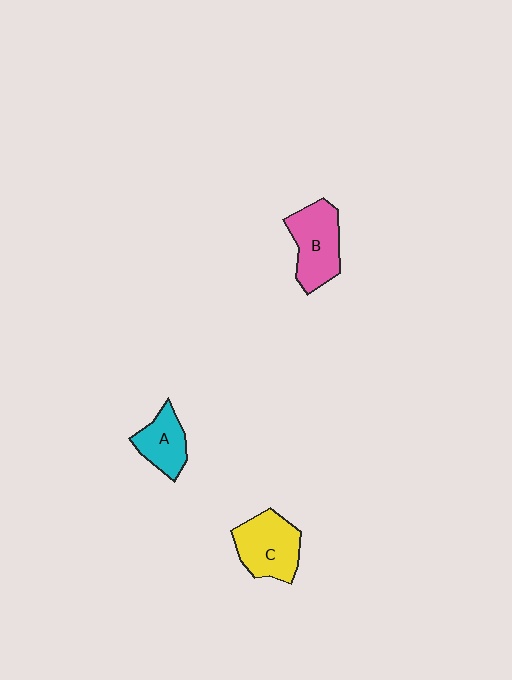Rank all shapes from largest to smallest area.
From largest to smallest: C (yellow), B (pink), A (cyan).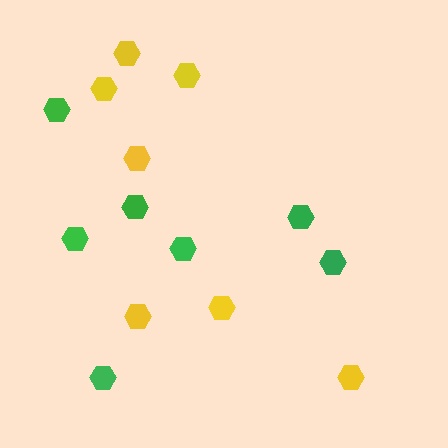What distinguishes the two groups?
There are 2 groups: one group of green hexagons (7) and one group of yellow hexagons (7).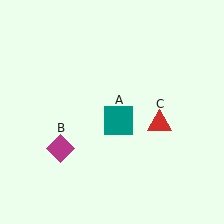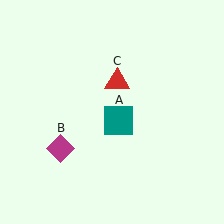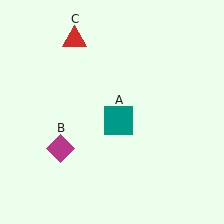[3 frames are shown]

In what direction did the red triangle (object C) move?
The red triangle (object C) moved up and to the left.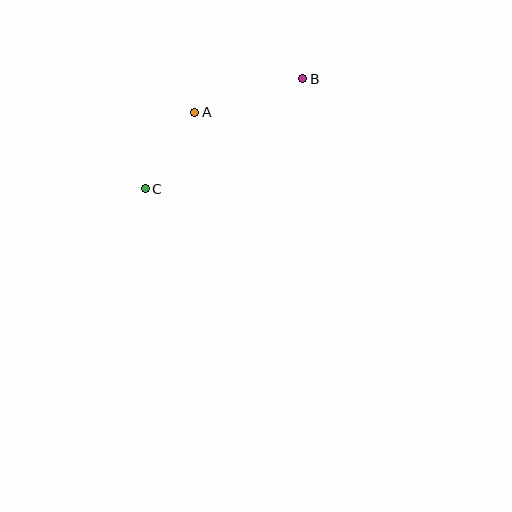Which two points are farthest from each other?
Points B and C are farthest from each other.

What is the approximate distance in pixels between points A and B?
The distance between A and B is approximately 113 pixels.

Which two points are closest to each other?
Points A and C are closest to each other.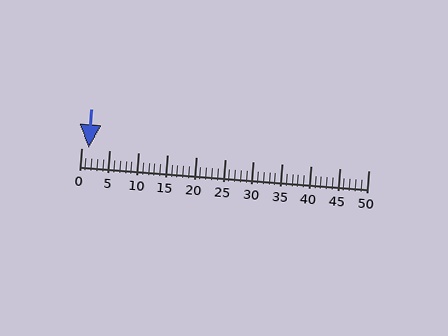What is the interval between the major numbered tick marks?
The major tick marks are spaced 5 units apart.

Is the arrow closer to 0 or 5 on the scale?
The arrow is closer to 0.